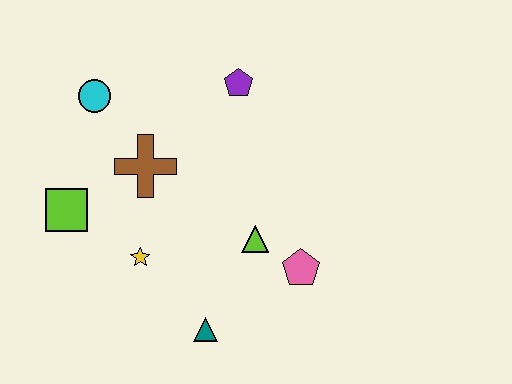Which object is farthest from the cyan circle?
The pink pentagon is farthest from the cyan circle.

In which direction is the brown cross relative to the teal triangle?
The brown cross is above the teal triangle.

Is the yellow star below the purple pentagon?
Yes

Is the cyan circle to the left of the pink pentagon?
Yes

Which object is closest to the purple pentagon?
The brown cross is closest to the purple pentagon.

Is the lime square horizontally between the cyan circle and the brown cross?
No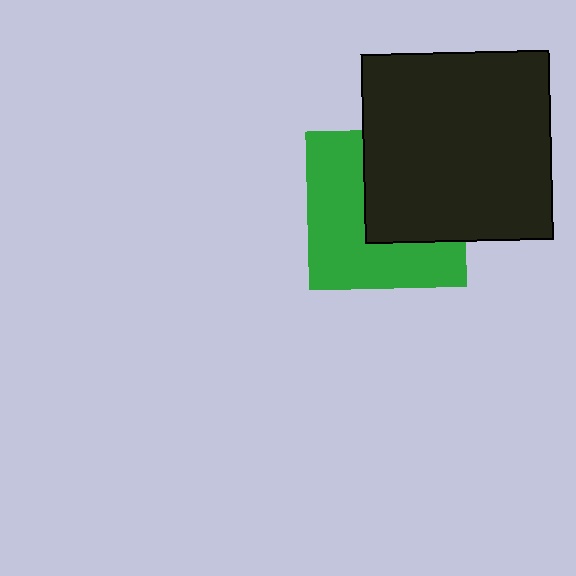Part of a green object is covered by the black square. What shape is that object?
It is a square.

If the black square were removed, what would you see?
You would see the complete green square.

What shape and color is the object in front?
The object in front is a black square.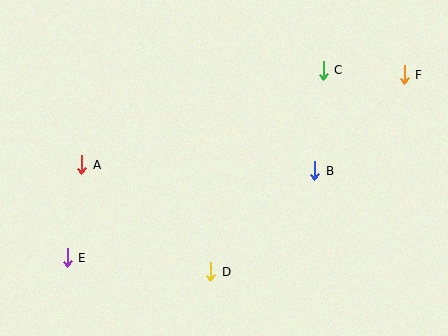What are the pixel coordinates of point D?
Point D is at (211, 272).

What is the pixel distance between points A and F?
The distance between A and F is 335 pixels.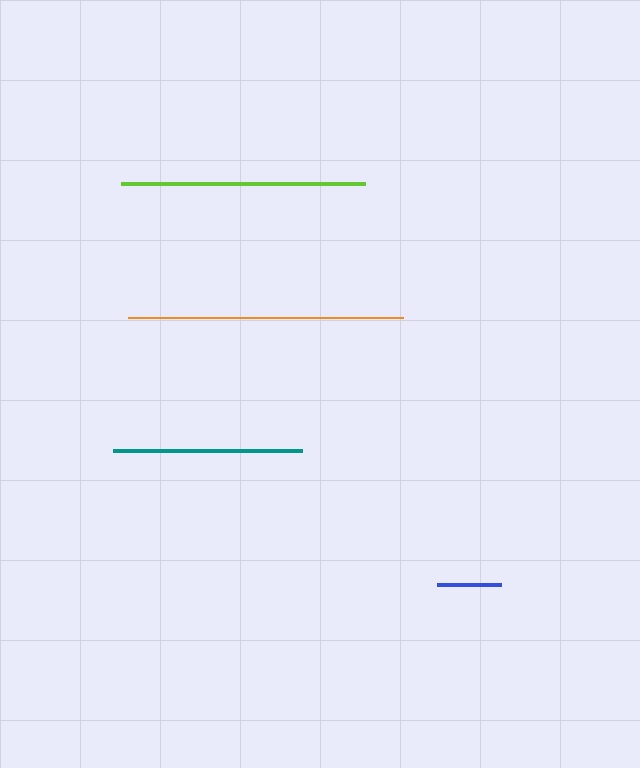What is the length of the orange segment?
The orange segment is approximately 276 pixels long.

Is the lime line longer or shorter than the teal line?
The lime line is longer than the teal line.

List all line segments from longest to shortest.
From longest to shortest: orange, lime, teal, blue.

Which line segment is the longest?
The orange line is the longest at approximately 276 pixels.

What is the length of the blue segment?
The blue segment is approximately 65 pixels long.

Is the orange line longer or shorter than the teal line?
The orange line is longer than the teal line.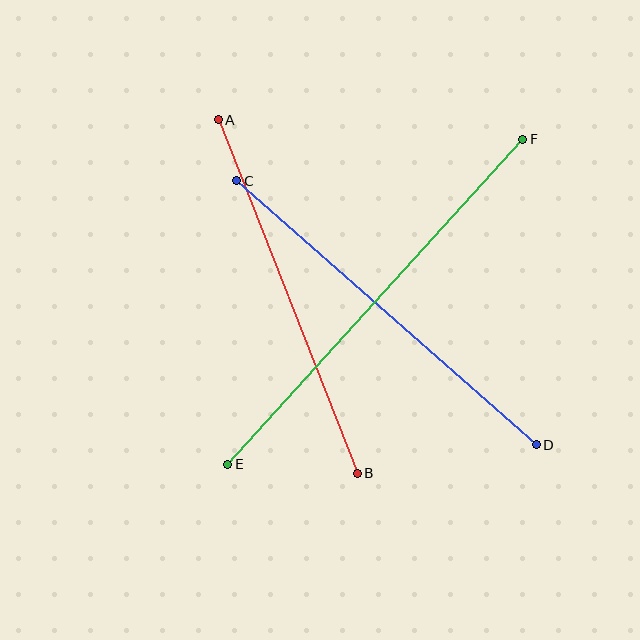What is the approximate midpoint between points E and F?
The midpoint is at approximately (375, 302) pixels.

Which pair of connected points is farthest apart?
Points E and F are farthest apart.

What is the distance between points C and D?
The distance is approximately 399 pixels.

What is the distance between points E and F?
The distance is approximately 439 pixels.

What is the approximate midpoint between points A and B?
The midpoint is at approximately (288, 297) pixels.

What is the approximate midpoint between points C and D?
The midpoint is at approximately (387, 313) pixels.